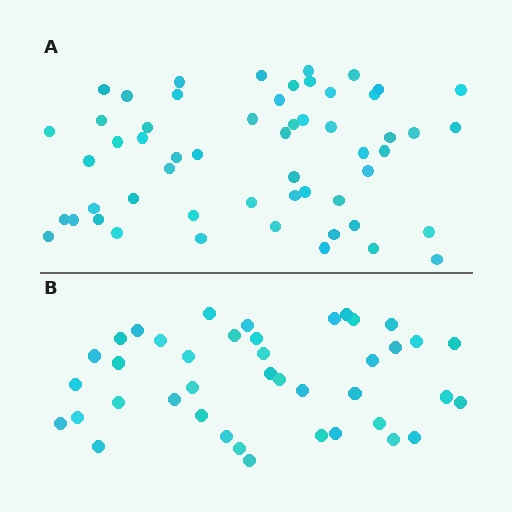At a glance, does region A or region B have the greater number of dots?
Region A (the top region) has more dots.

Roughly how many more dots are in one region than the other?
Region A has approximately 15 more dots than region B.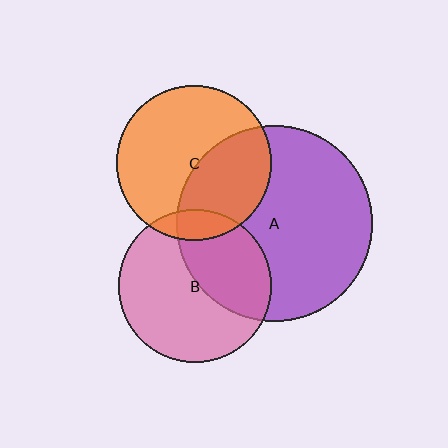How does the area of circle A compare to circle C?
Approximately 1.6 times.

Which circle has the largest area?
Circle A (purple).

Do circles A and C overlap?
Yes.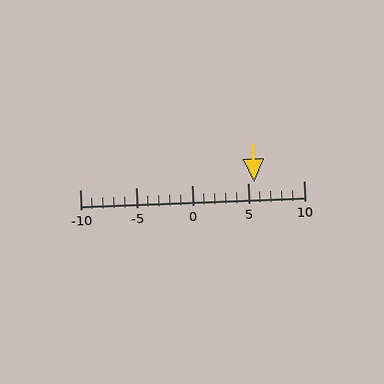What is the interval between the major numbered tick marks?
The major tick marks are spaced 5 units apart.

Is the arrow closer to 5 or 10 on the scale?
The arrow is closer to 5.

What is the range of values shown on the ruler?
The ruler shows values from -10 to 10.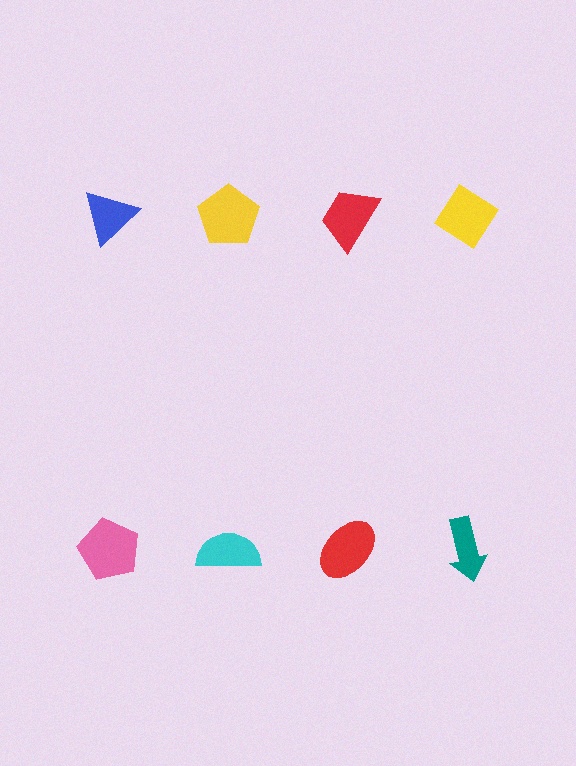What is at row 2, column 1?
A pink pentagon.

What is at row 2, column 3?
A red ellipse.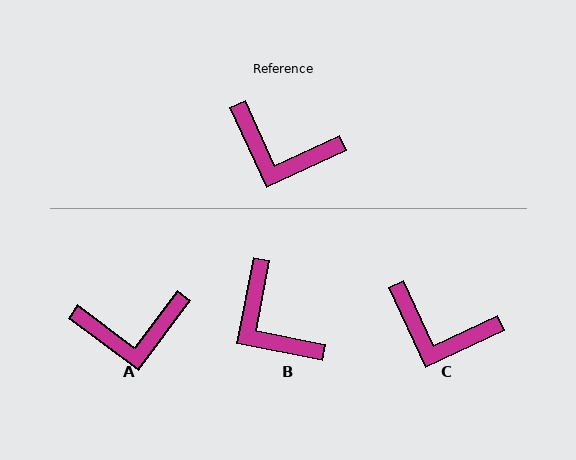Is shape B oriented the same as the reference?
No, it is off by about 36 degrees.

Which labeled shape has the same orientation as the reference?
C.